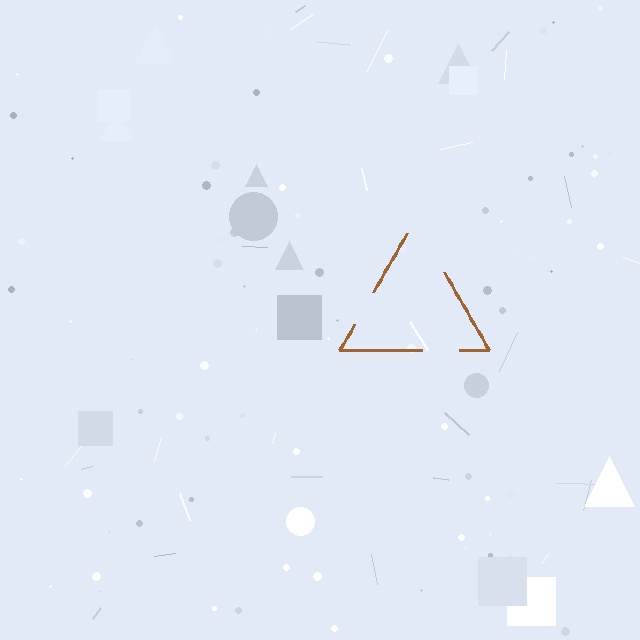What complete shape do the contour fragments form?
The contour fragments form a triangle.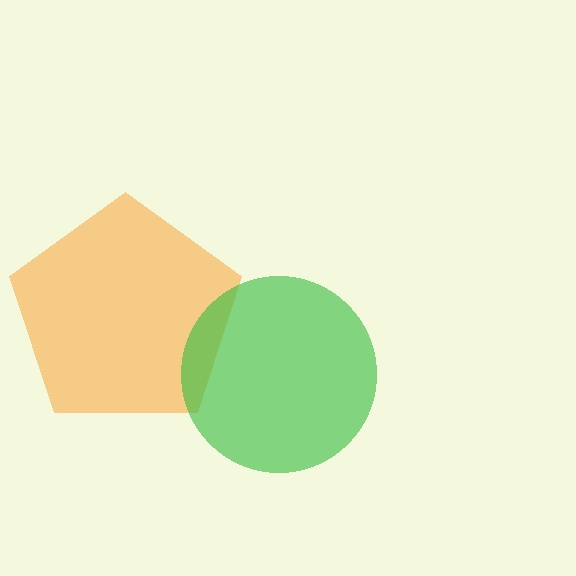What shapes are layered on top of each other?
The layered shapes are: an orange pentagon, a green circle.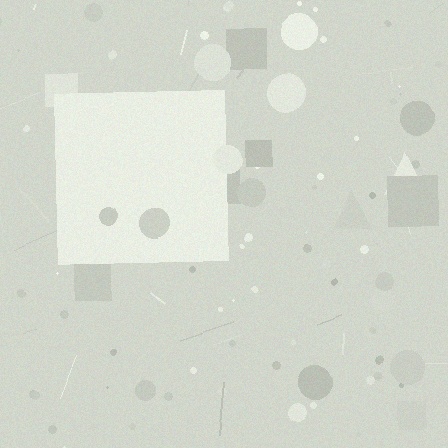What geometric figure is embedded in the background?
A square is embedded in the background.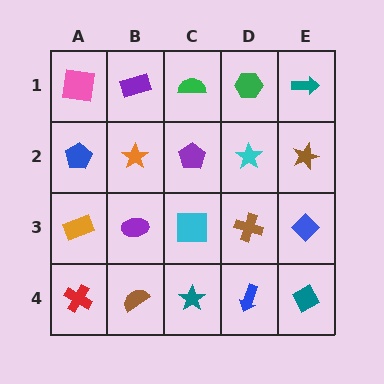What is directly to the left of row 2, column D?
A purple pentagon.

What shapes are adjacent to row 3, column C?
A purple pentagon (row 2, column C), a teal star (row 4, column C), a purple ellipse (row 3, column B), a brown cross (row 3, column D).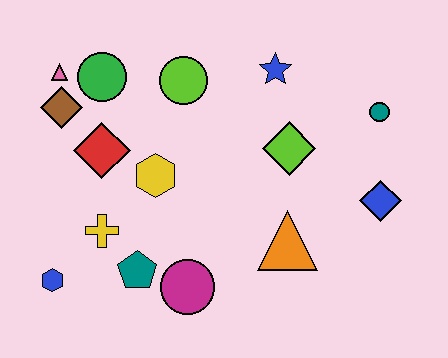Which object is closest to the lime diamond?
The blue star is closest to the lime diamond.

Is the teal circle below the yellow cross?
No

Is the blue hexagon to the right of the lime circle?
No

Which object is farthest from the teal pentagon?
The teal circle is farthest from the teal pentagon.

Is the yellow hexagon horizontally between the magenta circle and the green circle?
Yes